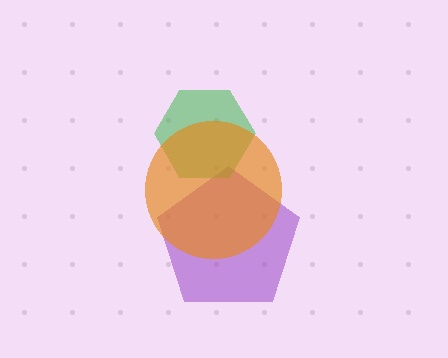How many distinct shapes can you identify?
There are 3 distinct shapes: a purple pentagon, a green hexagon, an orange circle.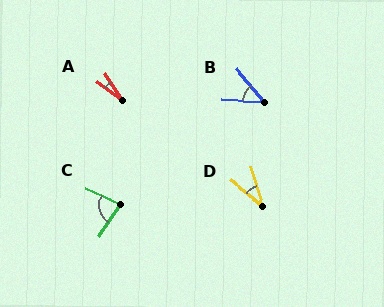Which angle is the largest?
C, at approximately 80 degrees.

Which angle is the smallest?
A, at approximately 21 degrees.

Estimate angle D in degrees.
Approximately 35 degrees.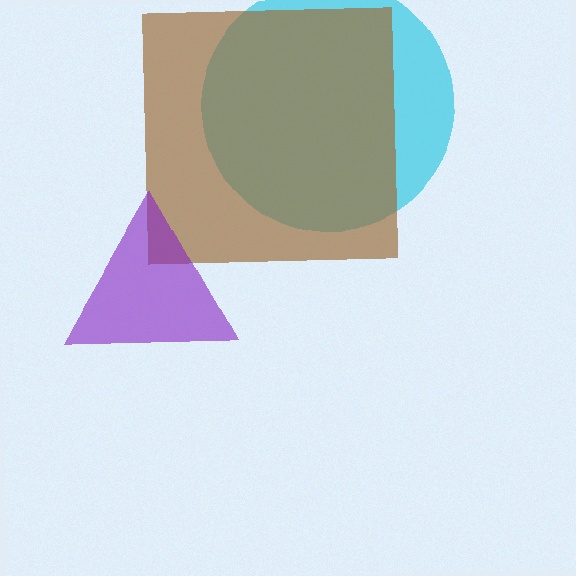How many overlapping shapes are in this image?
There are 3 overlapping shapes in the image.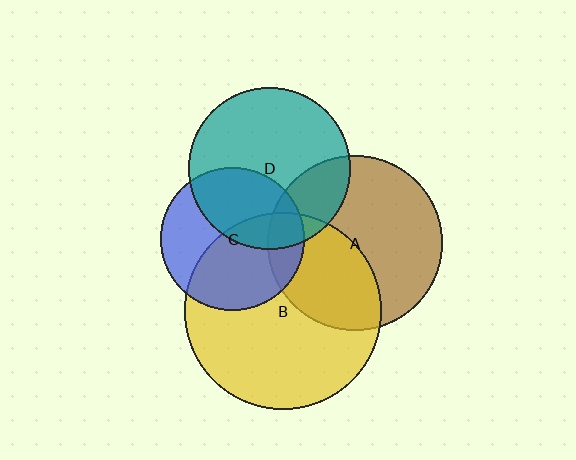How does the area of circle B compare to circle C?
Approximately 1.9 times.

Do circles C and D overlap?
Yes.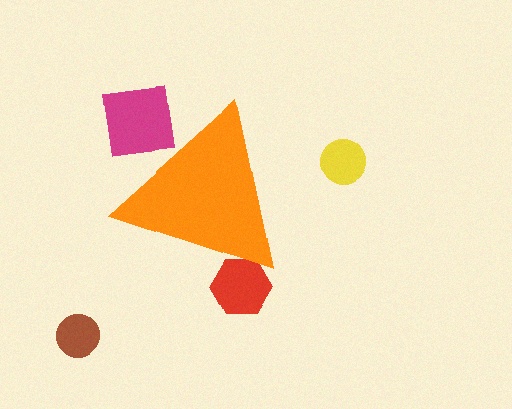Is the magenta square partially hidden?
Yes, the magenta square is partially hidden behind the orange triangle.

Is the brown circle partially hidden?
No, the brown circle is fully visible.